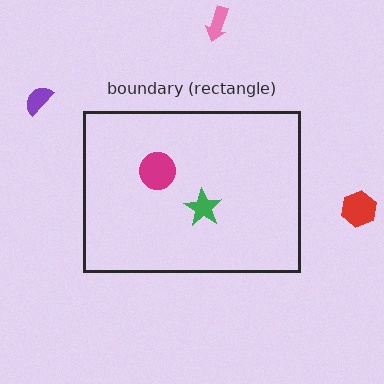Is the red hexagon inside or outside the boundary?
Outside.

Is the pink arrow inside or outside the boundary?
Outside.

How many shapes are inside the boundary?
2 inside, 3 outside.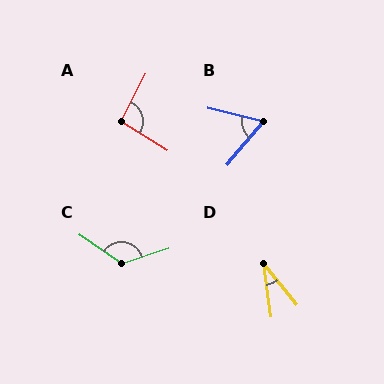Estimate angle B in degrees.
Approximately 64 degrees.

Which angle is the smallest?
D, at approximately 31 degrees.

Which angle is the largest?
C, at approximately 127 degrees.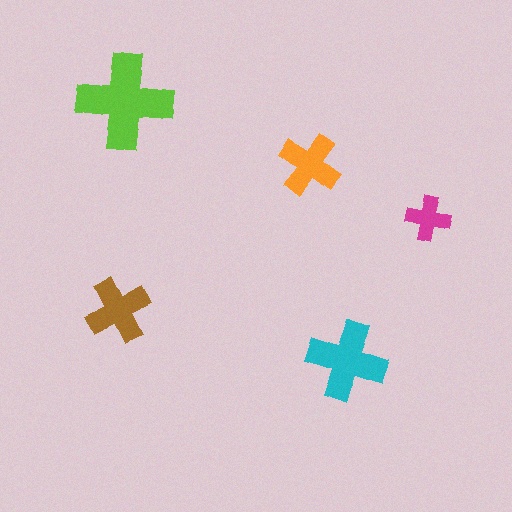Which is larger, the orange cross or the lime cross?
The lime one.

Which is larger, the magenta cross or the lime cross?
The lime one.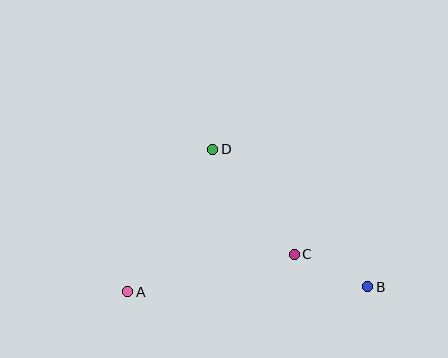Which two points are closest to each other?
Points B and C are closest to each other.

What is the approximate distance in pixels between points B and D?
The distance between B and D is approximately 207 pixels.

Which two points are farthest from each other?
Points A and B are farthest from each other.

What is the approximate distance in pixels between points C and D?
The distance between C and D is approximately 133 pixels.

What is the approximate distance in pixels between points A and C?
The distance between A and C is approximately 171 pixels.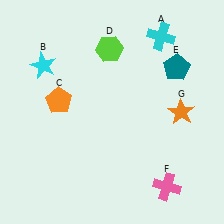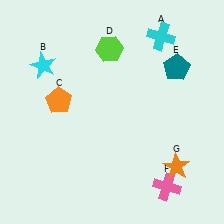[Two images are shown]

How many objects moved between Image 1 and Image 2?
1 object moved between the two images.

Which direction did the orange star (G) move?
The orange star (G) moved down.